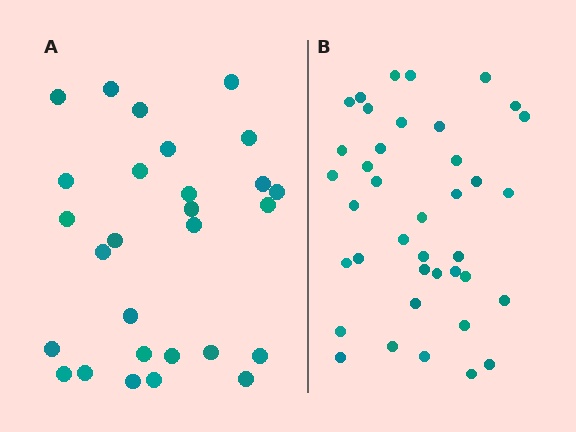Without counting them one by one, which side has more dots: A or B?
Region B (the right region) has more dots.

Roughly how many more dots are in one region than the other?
Region B has roughly 12 or so more dots than region A.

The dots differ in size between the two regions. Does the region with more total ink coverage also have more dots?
No. Region A has more total ink coverage because its dots are larger, but region B actually contains more individual dots. Total area can be misleading — the number of items is what matters here.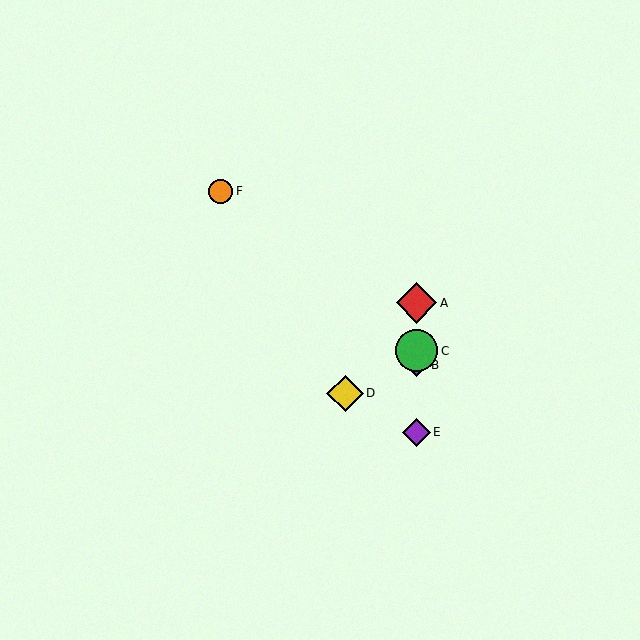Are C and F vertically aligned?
No, C is at x≈417 and F is at x≈220.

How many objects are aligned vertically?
4 objects (A, B, C, E) are aligned vertically.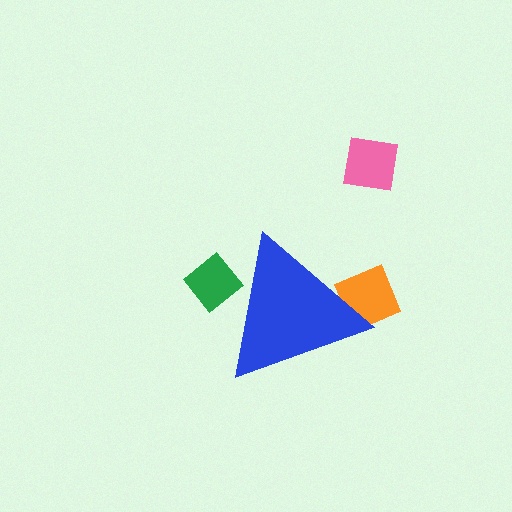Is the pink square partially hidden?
No, the pink square is fully visible.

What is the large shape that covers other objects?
A blue triangle.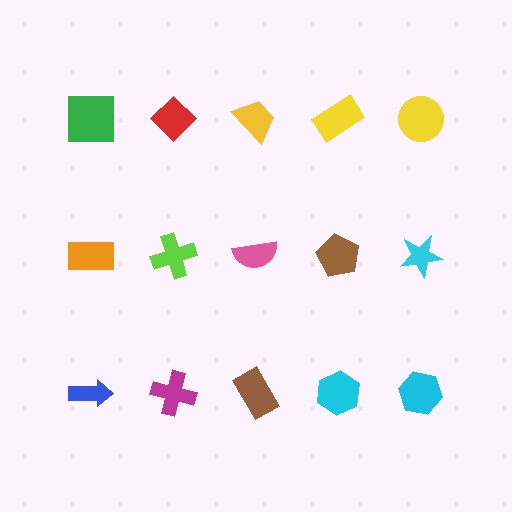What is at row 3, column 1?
A blue arrow.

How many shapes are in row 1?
5 shapes.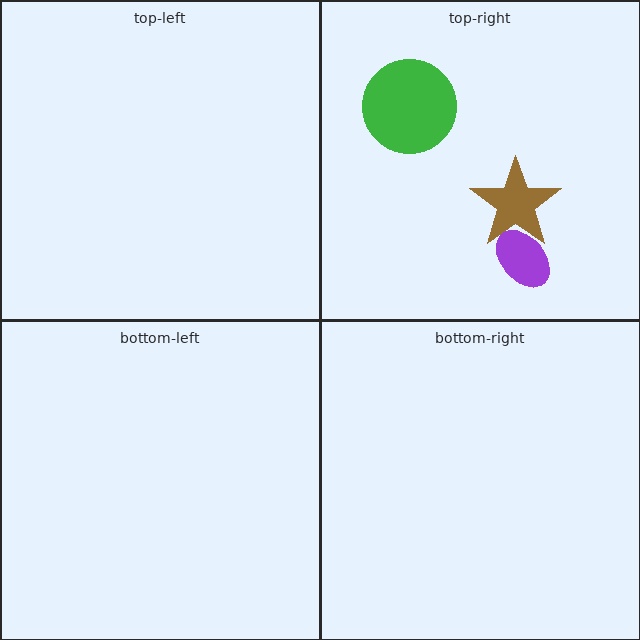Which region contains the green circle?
The top-right region.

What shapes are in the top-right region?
The green circle, the purple ellipse, the brown star.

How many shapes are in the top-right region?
3.